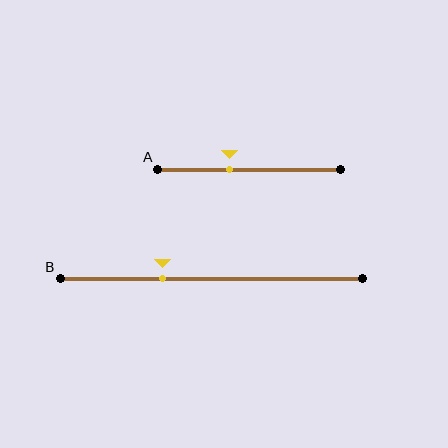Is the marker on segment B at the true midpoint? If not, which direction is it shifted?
No, the marker on segment B is shifted to the left by about 16% of the segment length.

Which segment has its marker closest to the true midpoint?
Segment A has its marker closest to the true midpoint.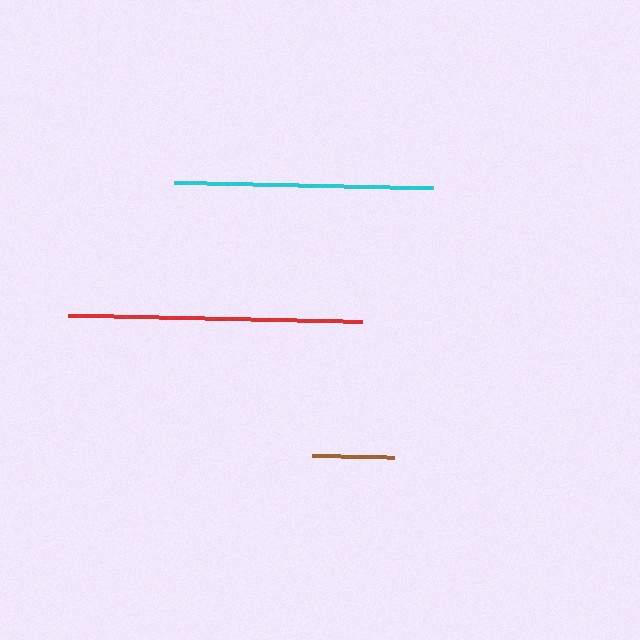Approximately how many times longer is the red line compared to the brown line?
The red line is approximately 3.6 times the length of the brown line.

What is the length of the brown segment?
The brown segment is approximately 81 pixels long.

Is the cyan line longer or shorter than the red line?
The red line is longer than the cyan line.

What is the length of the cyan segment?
The cyan segment is approximately 259 pixels long.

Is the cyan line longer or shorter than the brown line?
The cyan line is longer than the brown line.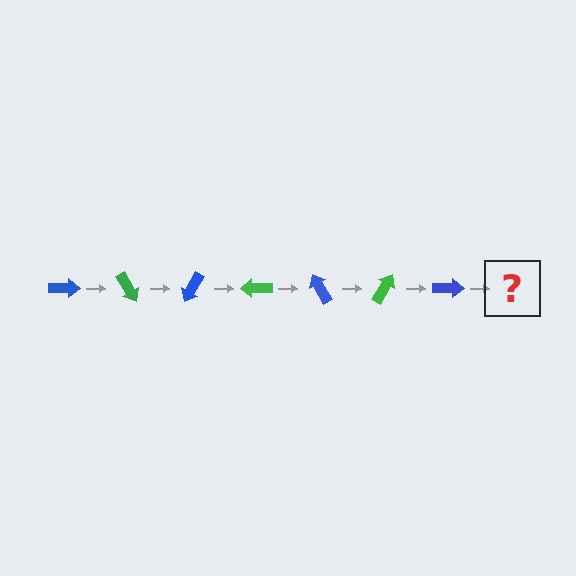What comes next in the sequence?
The next element should be a green arrow, rotated 420 degrees from the start.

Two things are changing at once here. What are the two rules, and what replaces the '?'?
The two rules are that it rotates 60 degrees each step and the color cycles through blue and green. The '?' should be a green arrow, rotated 420 degrees from the start.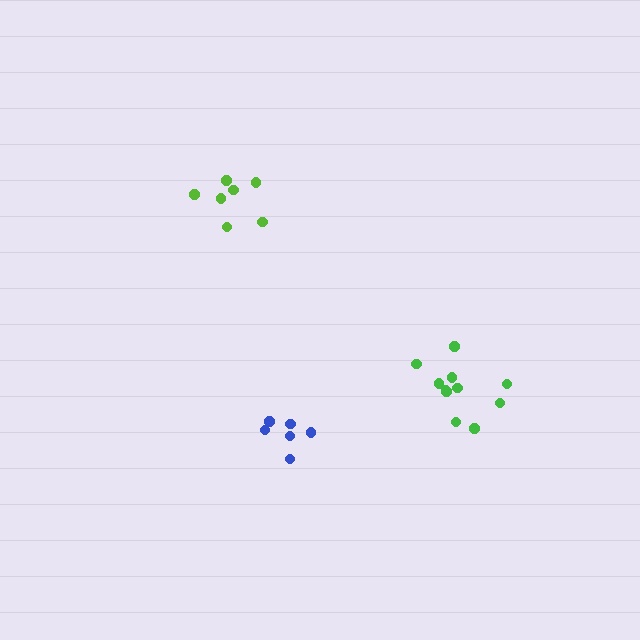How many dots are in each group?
Group 1: 11 dots, Group 2: 6 dots, Group 3: 7 dots (24 total).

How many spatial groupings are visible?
There are 3 spatial groupings.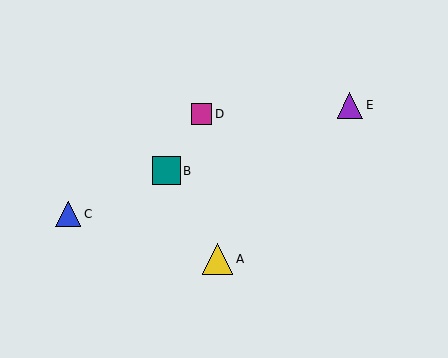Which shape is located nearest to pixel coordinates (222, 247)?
The yellow triangle (labeled A) at (217, 259) is nearest to that location.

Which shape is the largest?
The yellow triangle (labeled A) is the largest.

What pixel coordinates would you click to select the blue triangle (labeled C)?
Click at (68, 214) to select the blue triangle C.